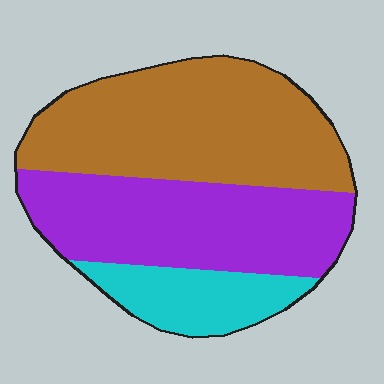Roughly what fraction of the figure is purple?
Purple covers around 40% of the figure.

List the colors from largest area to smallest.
From largest to smallest: brown, purple, cyan.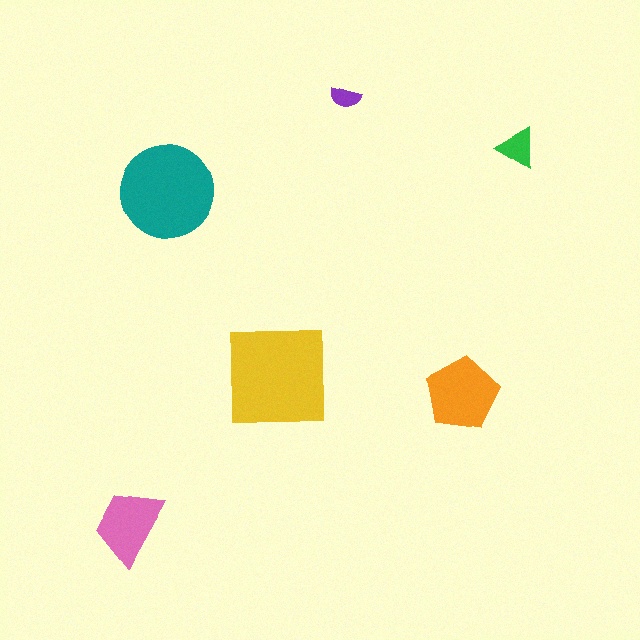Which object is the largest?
The yellow square.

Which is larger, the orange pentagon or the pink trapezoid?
The orange pentagon.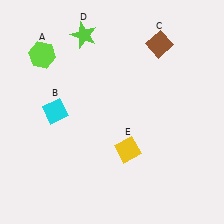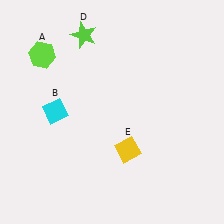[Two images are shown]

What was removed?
The brown diamond (C) was removed in Image 2.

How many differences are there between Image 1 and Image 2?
There is 1 difference between the two images.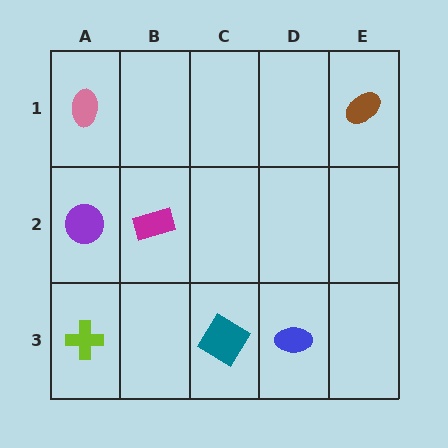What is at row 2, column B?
A magenta rectangle.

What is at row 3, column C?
A teal diamond.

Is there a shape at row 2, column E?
No, that cell is empty.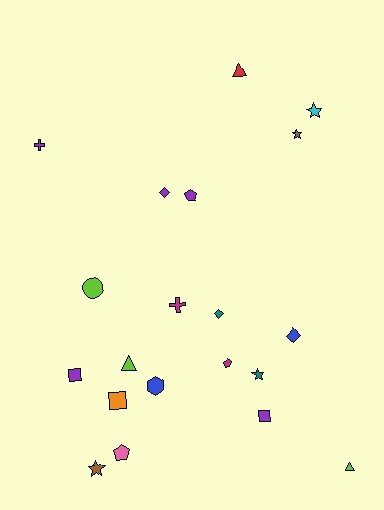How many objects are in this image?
There are 20 objects.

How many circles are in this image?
There is 1 circle.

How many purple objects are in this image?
There are 5 purple objects.